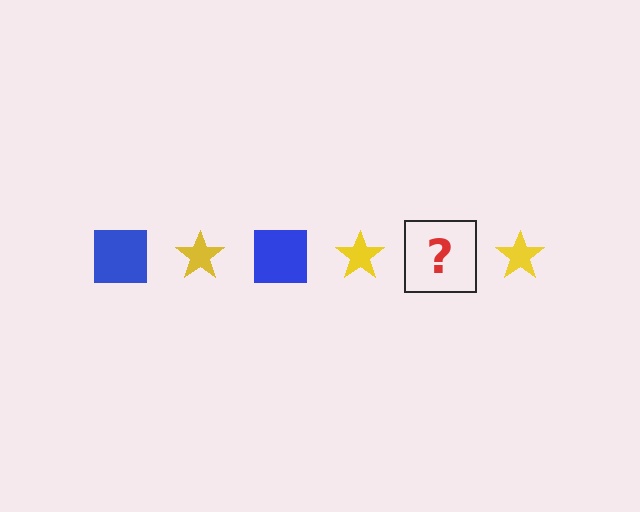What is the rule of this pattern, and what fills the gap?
The rule is that the pattern alternates between blue square and yellow star. The gap should be filled with a blue square.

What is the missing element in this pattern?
The missing element is a blue square.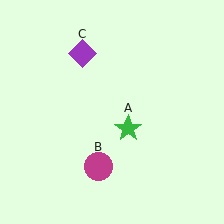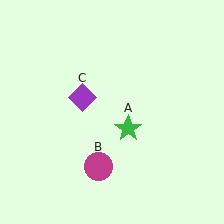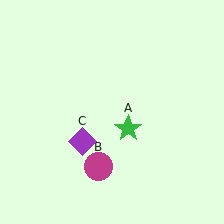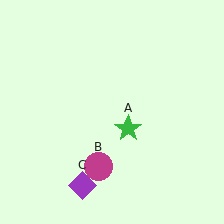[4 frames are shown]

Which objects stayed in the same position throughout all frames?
Green star (object A) and magenta circle (object B) remained stationary.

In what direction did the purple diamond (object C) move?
The purple diamond (object C) moved down.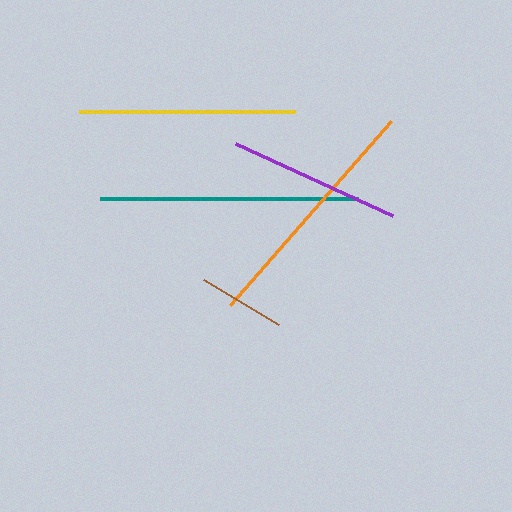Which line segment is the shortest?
The brown line is the shortest at approximately 88 pixels.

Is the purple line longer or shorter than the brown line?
The purple line is longer than the brown line.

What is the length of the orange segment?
The orange segment is approximately 245 pixels long.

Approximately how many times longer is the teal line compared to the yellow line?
The teal line is approximately 1.2 times the length of the yellow line.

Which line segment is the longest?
The teal line is the longest at approximately 259 pixels.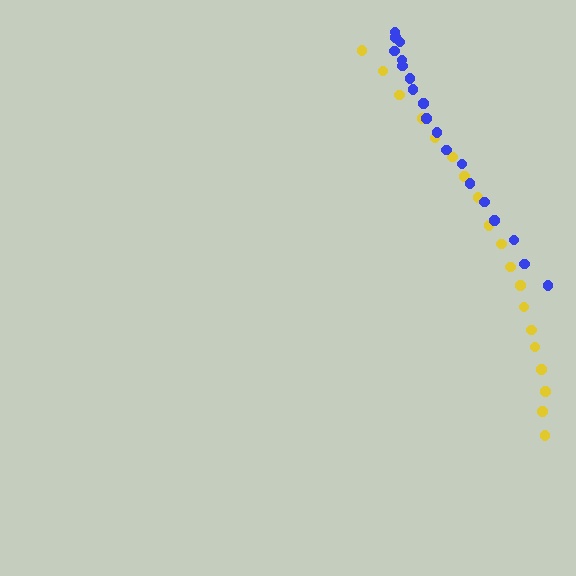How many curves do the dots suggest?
There are 2 distinct paths.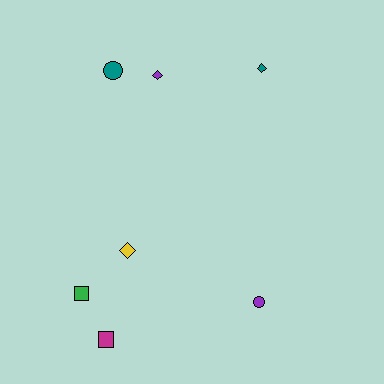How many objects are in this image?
There are 7 objects.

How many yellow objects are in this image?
There is 1 yellow object.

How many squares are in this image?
There are 2 squares.